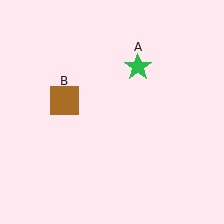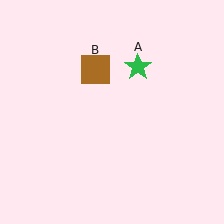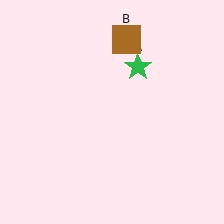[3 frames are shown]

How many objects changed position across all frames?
1 object changed position: brown square (object B).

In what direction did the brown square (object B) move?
The brown square (object B) moved up and to the right.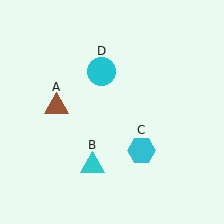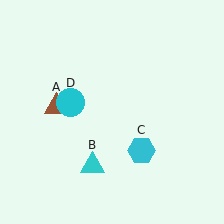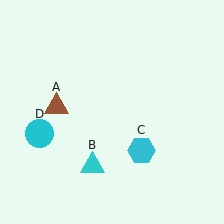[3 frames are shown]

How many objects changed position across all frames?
1 object changed position: cyan circle (object D).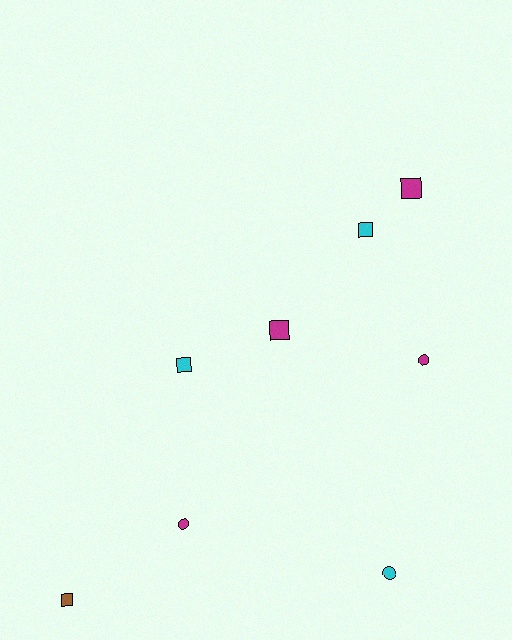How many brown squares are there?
There is 1 brown square.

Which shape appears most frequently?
Square, with 5 objects.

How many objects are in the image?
There are 8 objects.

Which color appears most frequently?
Magenta, with 4 objects.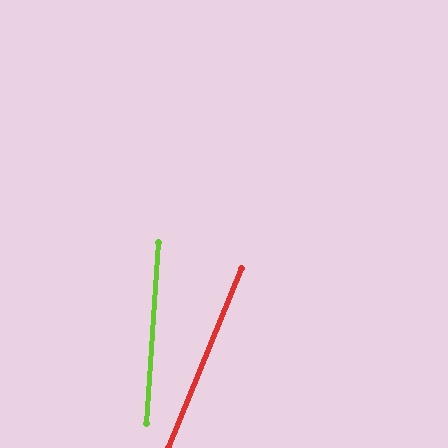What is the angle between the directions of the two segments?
Approximately 18 degrees.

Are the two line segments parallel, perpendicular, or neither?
Neither parallel nor perpendicular — they differ by about 18°.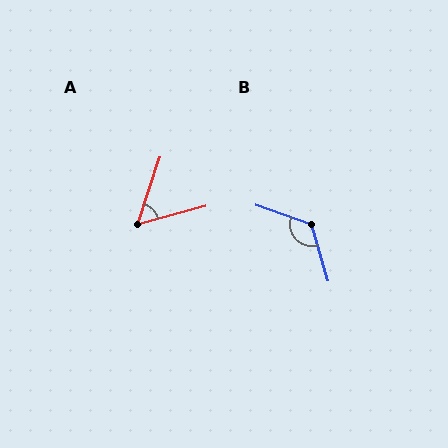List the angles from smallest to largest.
A (56°), B (126°).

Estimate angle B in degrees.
Approximately 126 degrees.